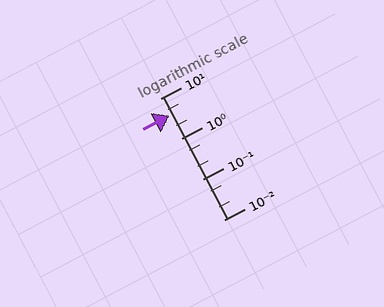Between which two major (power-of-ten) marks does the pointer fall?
The pointer is between 1 and 10.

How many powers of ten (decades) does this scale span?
The scale spans 3 decades, from 0.01 to 10.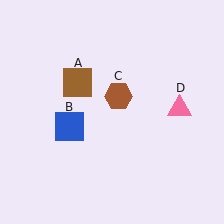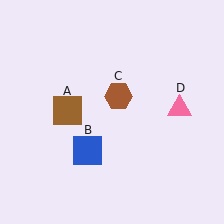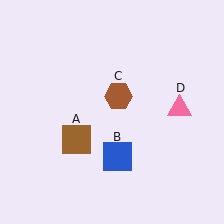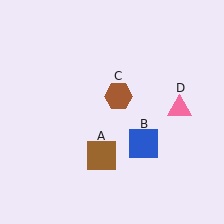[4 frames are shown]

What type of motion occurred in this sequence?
The brown square (object A), blue square (object B) rotated counterclockwise around the center of the scene.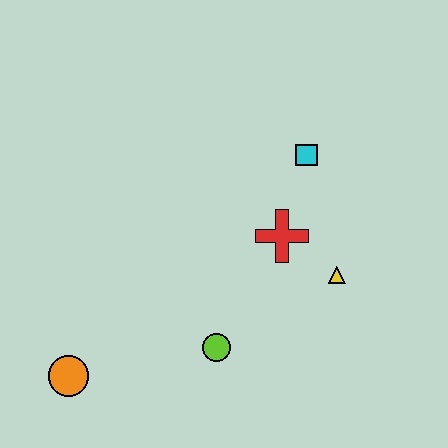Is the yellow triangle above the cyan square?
No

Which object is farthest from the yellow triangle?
The orange circle is farthest from the yellow triangle.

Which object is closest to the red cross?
The yellow triangle is closest to the red cross.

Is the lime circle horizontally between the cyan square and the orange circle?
Yes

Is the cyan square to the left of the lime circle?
No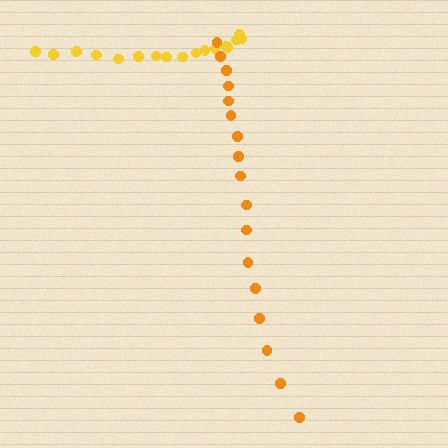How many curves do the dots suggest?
There are 2 distinct paths.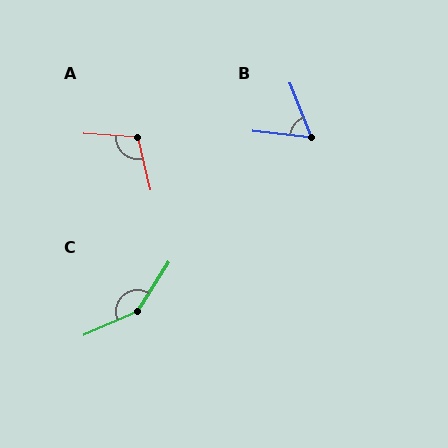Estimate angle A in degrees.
Approximately 107 degrees.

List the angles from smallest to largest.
B (62°), A (107°), C (147°).